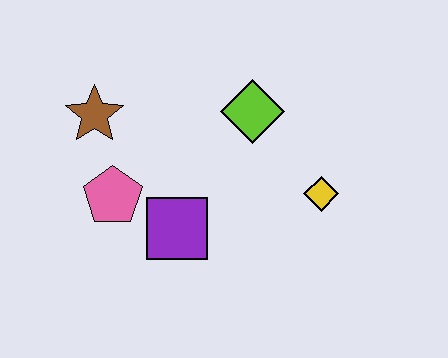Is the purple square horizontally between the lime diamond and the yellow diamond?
No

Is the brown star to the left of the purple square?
Yes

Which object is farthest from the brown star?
The yellow diamond is farthest from the brown star.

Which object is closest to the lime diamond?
The yellow diamond is closest to the lime diamond.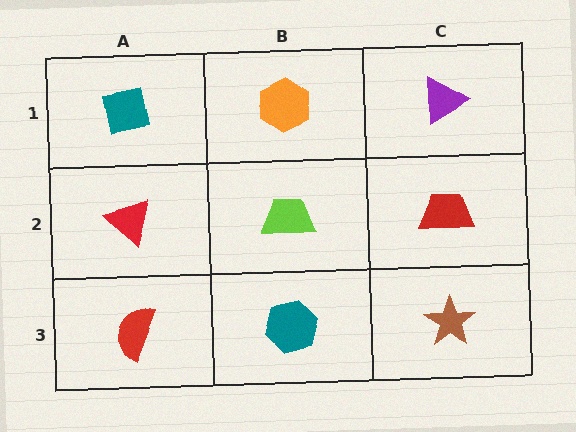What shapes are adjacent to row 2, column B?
An orange hexagon (row 1, column B), a teal hexagon (row 3, column B), a red triangle (row 2, column A), a red trapezoid (row 2, column C).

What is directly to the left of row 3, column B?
A red semicircle.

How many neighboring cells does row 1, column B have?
3.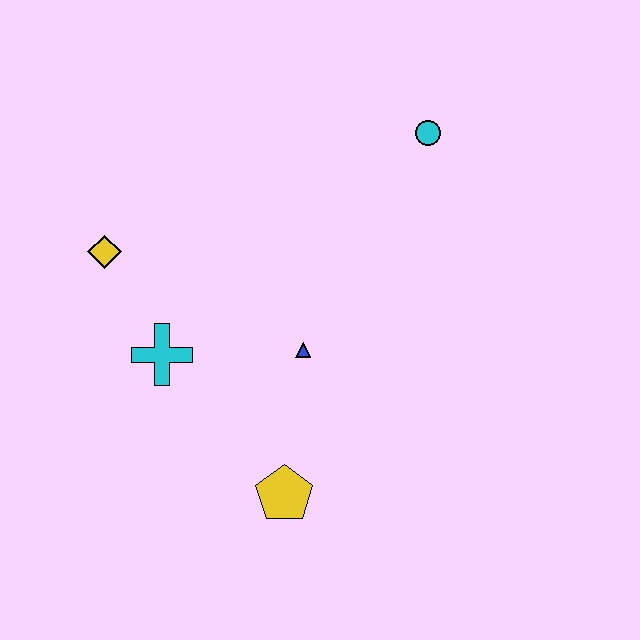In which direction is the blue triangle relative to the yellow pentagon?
The blue triangle is above the yellow pentagon.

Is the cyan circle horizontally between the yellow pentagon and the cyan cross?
No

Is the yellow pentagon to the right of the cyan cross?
Yes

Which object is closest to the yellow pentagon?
The blue triangle is closest to the yellow pentagon.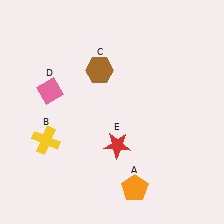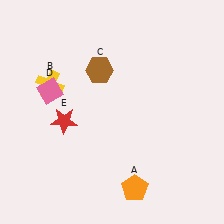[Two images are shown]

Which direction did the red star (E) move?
The red star (E) moved left.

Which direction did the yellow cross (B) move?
The yellow cross (B) moved up.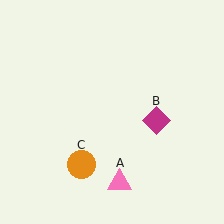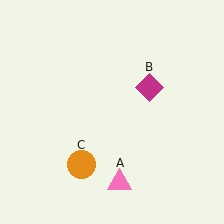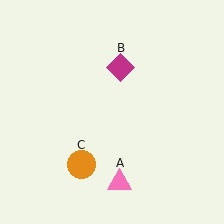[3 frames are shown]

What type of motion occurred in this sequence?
The magenta diamond (object B) rotated counterclockwise around the center of the scene.